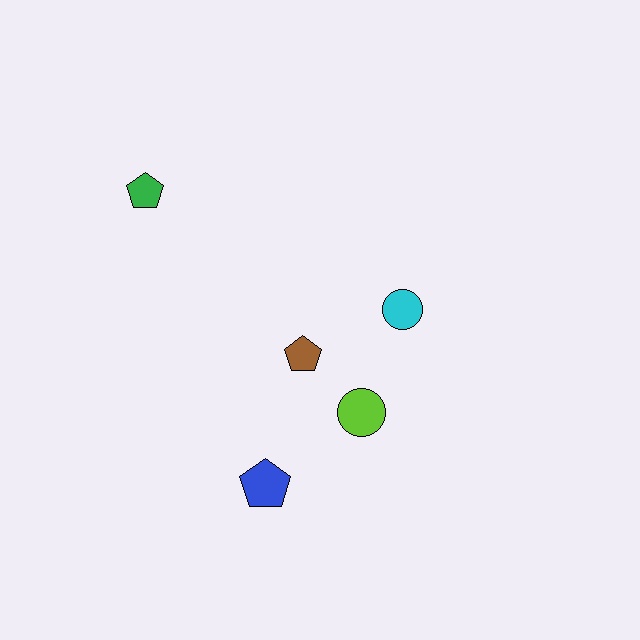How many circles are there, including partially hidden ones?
There are 2 circles.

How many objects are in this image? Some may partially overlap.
There are 5 objects.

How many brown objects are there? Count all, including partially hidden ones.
There is 1 brown object.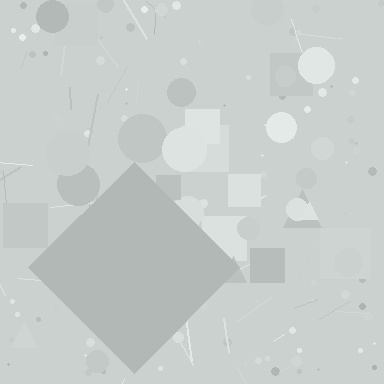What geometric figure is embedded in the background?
A diamond is embedded in the background.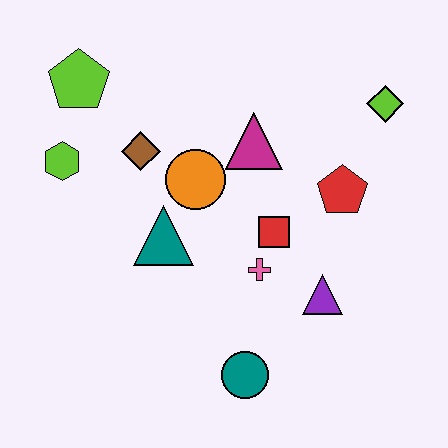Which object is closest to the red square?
The pink cross is closest to the red square.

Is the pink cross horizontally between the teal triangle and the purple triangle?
Yes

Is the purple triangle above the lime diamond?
No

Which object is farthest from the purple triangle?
The lime pentagon is farthest from the purple triangle.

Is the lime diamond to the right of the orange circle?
Yes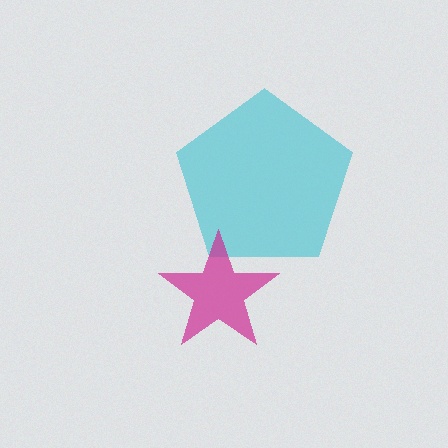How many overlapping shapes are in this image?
There are 2 overlapping shapes in the image.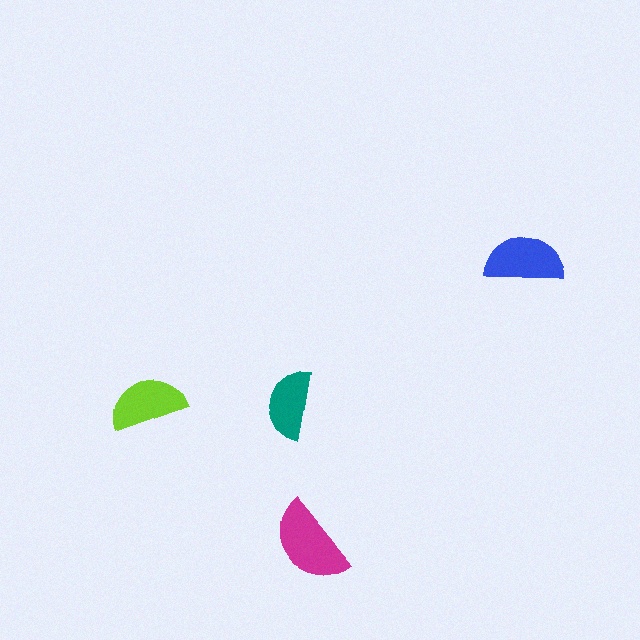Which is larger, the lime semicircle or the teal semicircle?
The lime one.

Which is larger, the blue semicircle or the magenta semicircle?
The magenta one.